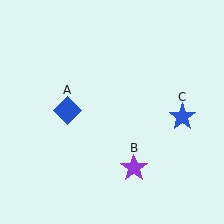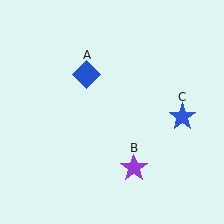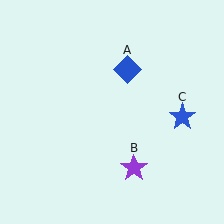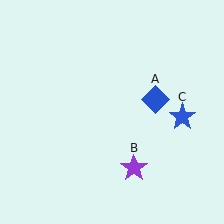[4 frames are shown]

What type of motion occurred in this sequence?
The blue diamond (object A) rotated clockwise around the center of the scene.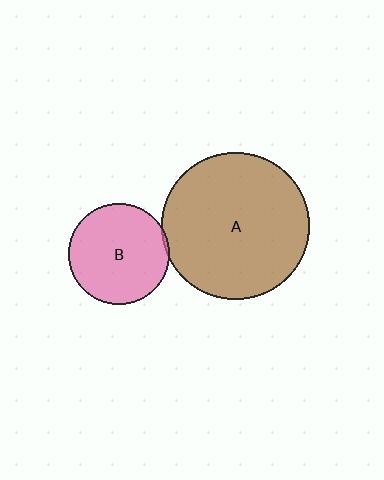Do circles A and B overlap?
Yes.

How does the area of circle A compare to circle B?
Approximately 2.1 times.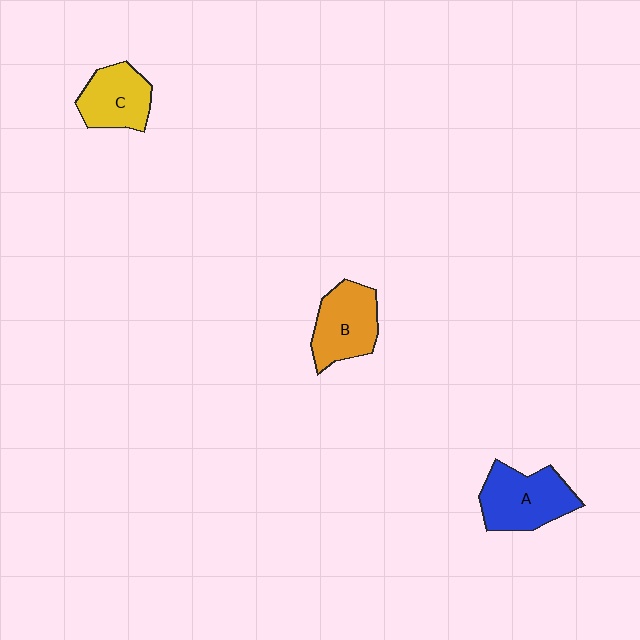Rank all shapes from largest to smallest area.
From largest to smallest: A (blue), B (orange), C (yellow).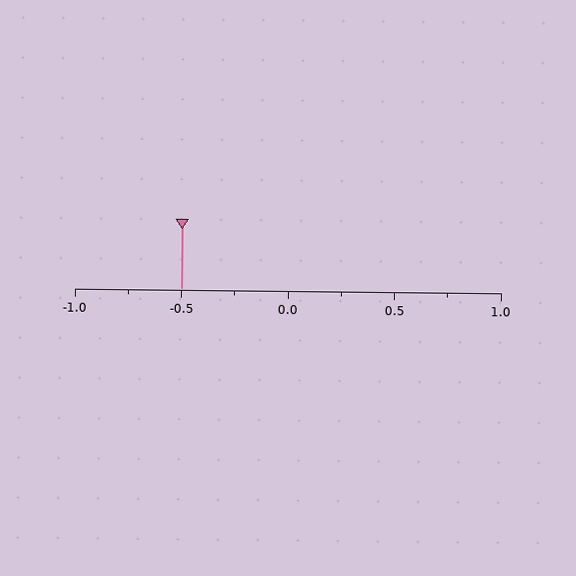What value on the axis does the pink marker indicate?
The marker indicates approximately -0.5.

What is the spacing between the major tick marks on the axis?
The major ticks are spaced 0.5 apart.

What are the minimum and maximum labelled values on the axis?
The axis runs from -1.0 to 1.0.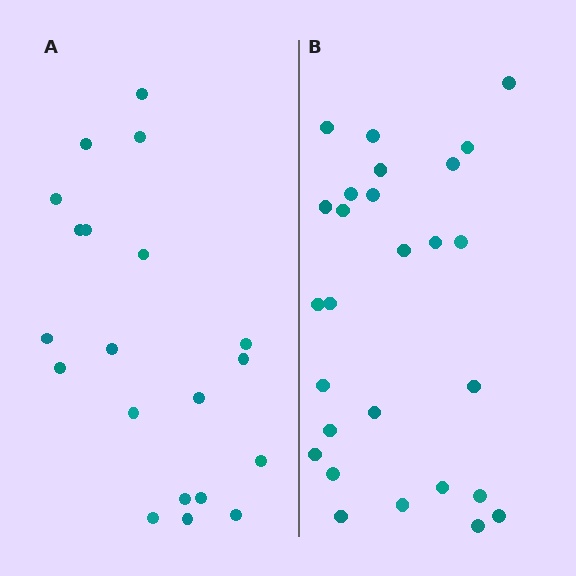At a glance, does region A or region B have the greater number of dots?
Region B (the right region) has more dots.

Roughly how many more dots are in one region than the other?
Region B has roughly 8 or so more dots than region A.